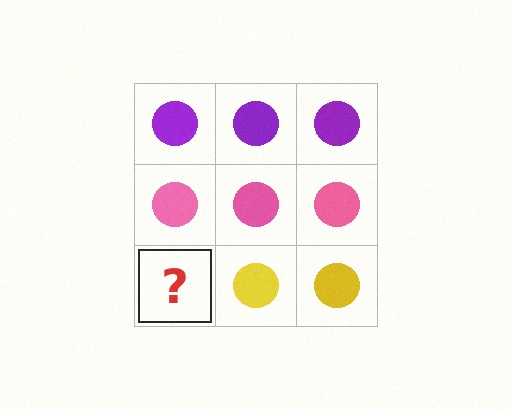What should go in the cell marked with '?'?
The missing cell should contain a yellow circle.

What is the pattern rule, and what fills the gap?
The rule is that each row has a consistent color. The gap should be filled with a yellow circle.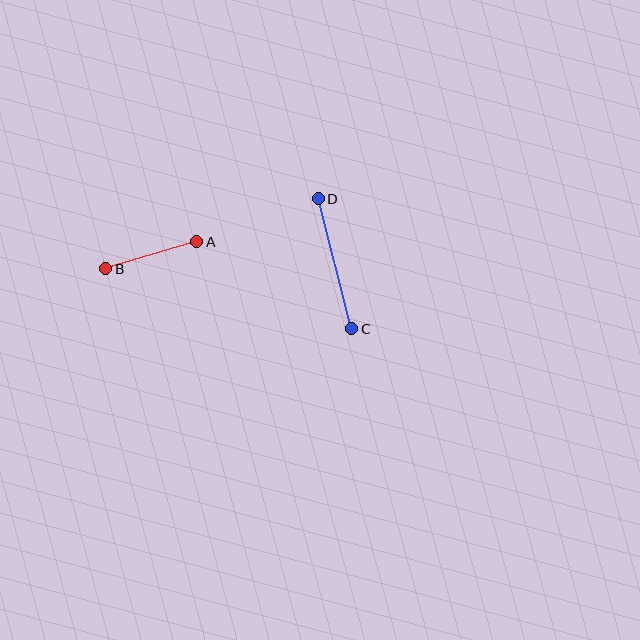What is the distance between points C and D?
The distance is approximately 134 pixels.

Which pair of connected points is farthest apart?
Points C and D are farthest apart.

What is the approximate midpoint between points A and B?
The midpoint is at approximately (151, 255) pixels.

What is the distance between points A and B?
The distance is approximately 95 pixels.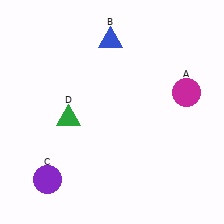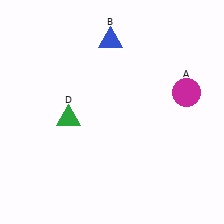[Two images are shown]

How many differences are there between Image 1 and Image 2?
There is 1 difference between the two images.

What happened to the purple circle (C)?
The purple circle (C) was removed in Image 2. It was in the bottom-left area of Image 1.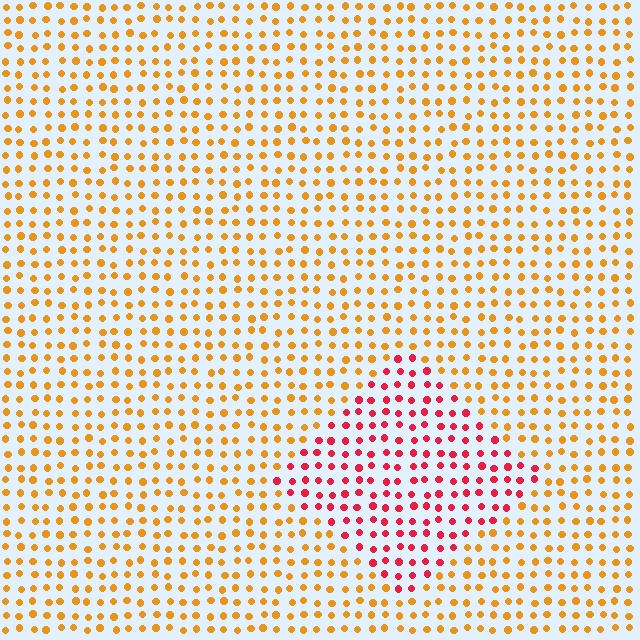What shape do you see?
I see a diamond.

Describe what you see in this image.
The image is filled with small orange elements in a uniform arrangement. A diamond-shaped region is visible where the elements are tinted to a slightly different hue, forming a subtle color boundary.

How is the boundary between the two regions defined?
The boundary is defined purely by a slight shift in hue (about 47 degrees). Spacing, size, and orientation are identical on both sides.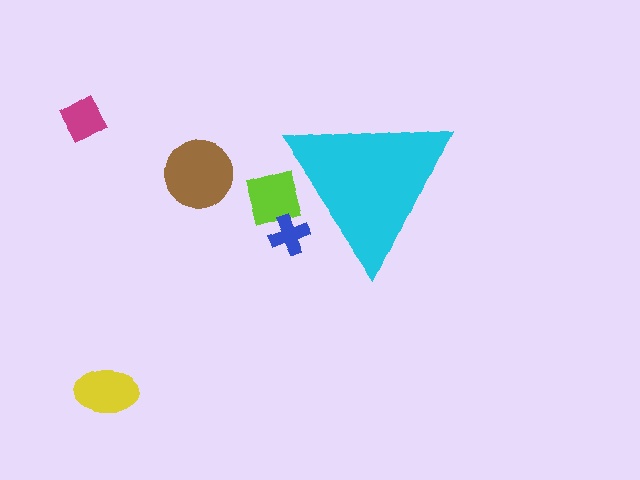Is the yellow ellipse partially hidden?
No, the yellow ellipse is fully visible.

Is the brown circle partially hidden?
No, the brown circle is fully visible.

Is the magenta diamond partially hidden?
No, the magenta diamond is fully visible.